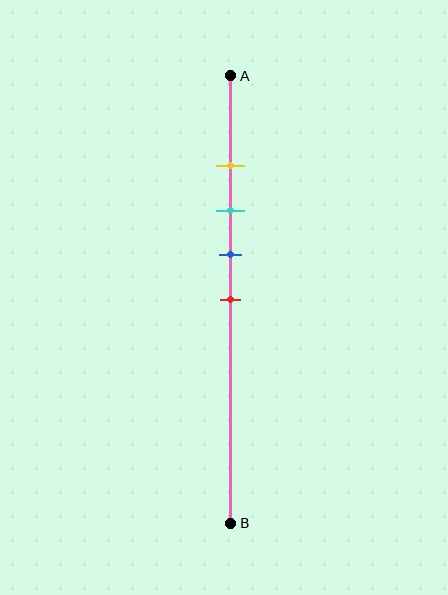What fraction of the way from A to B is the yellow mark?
The yellow mark is approximately 20% (0.2) of the way from A to B.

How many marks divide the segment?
There are 4 marks dividing the segment.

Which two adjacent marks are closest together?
The yellow and cyan marks are the closest adjacent pair.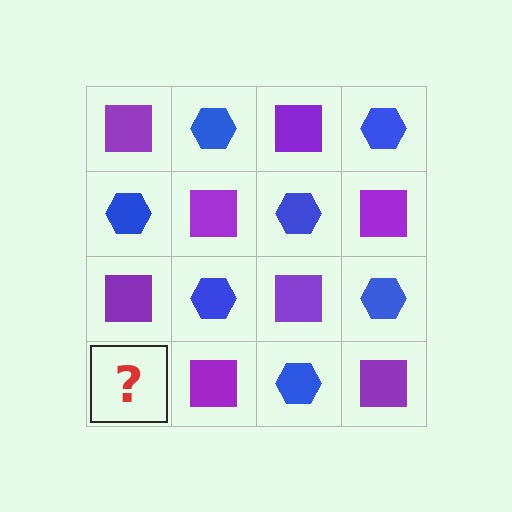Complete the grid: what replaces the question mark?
The question mark should be replaced with a blue hexagon.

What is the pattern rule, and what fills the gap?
The rule is that it alternates purple square and blue hexagon in a checkerboard pattern. The gap should be filled with a blue hexagon.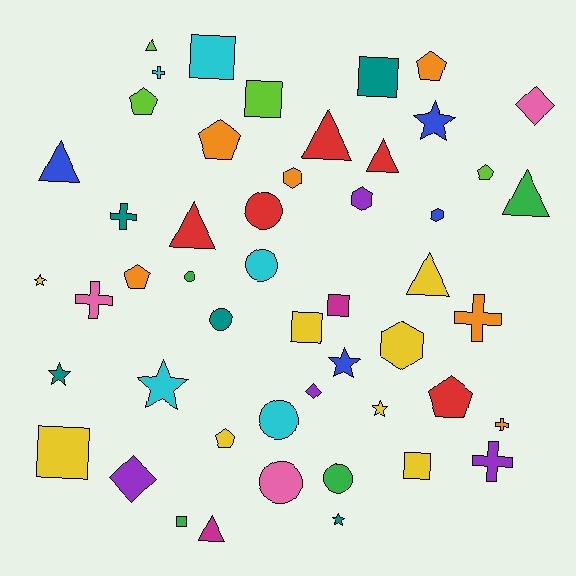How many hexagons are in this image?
There are 4 hexagons.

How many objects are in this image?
There are 50 objects.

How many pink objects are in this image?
There are 3 pink objects.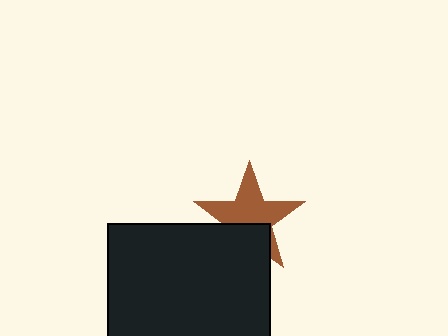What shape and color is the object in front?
The object in front is a black rectangle.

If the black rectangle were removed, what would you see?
You would see the complete brown star.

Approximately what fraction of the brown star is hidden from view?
Roughly 35% of the brown star is hidden behind the black rectangle.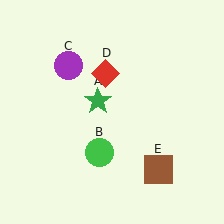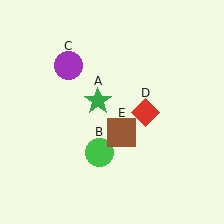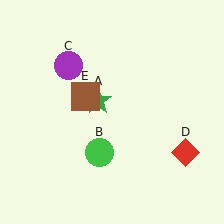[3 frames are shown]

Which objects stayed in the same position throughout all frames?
Green star (object A) and green circle (object B) and purple circle (object C) remained stationary.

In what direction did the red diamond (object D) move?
The red diamond (object D) moved down and to the right.